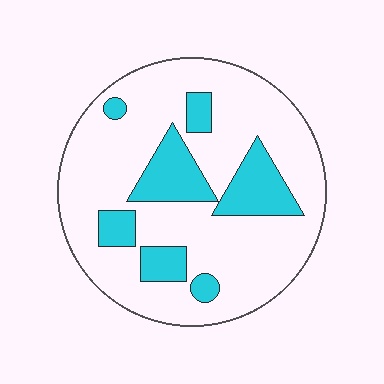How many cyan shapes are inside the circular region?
7.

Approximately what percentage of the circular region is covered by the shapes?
Approximately 25%.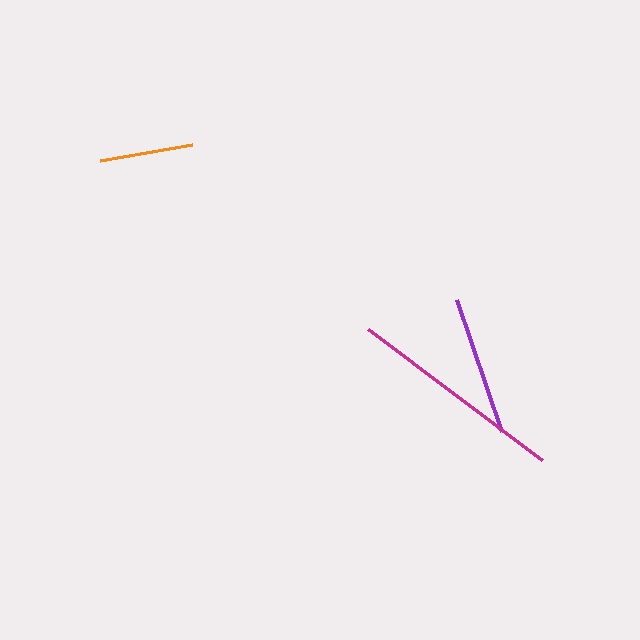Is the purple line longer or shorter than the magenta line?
The magenta line is longer than the purple line.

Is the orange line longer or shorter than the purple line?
The purple line is longer than the orange line.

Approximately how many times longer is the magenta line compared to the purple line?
The magenta line is approximately 1.6 times the length of the purple line.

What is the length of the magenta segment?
The magenta segment is approximately 218 pixels long.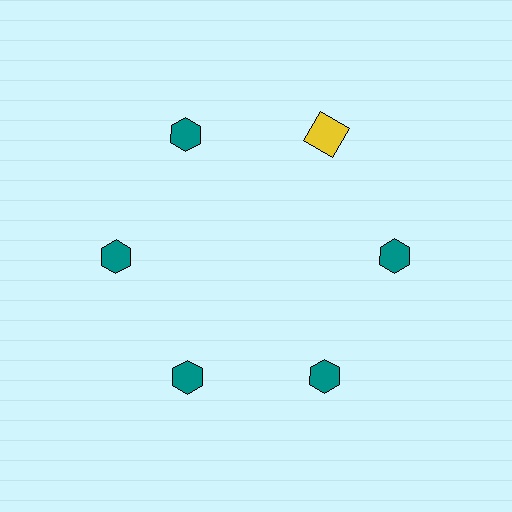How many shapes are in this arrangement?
There are 6 shapes arranged in a ring pattern.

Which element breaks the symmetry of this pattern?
The yellow square at roughly the 1 o'clock position breaks the symmetry. All other shapes are teal hexagons.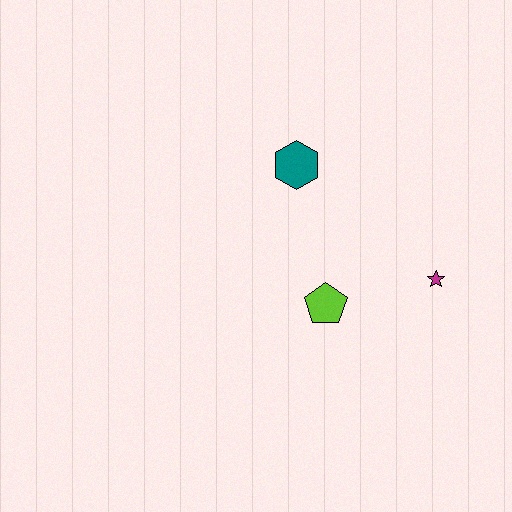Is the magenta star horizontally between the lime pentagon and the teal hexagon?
No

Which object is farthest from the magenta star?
The teal hexagon is farthest from the magenta star.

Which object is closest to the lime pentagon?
The magenta star is closest to the lime pentagon.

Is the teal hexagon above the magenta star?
Yes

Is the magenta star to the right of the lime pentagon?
Yes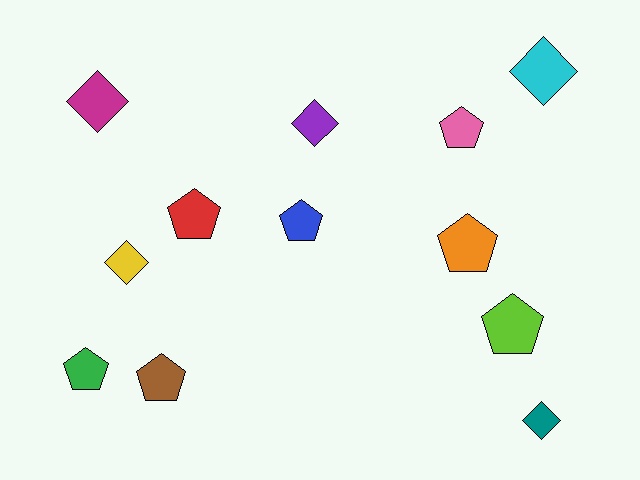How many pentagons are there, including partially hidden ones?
There are 7 pentagons.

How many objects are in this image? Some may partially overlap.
There are 12 objects.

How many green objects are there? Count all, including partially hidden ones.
There is 1 green object.